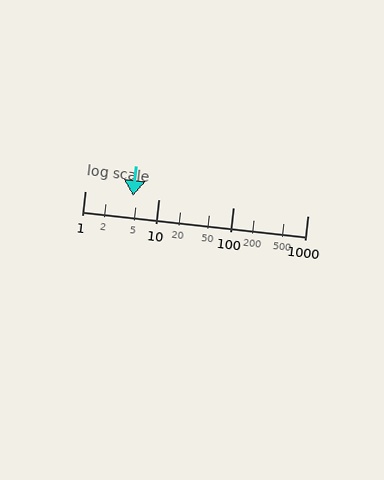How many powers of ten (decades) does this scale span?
The scale spans 3 decades, from 1 to 1000.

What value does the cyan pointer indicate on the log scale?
The pointer indicates approximately 4.4.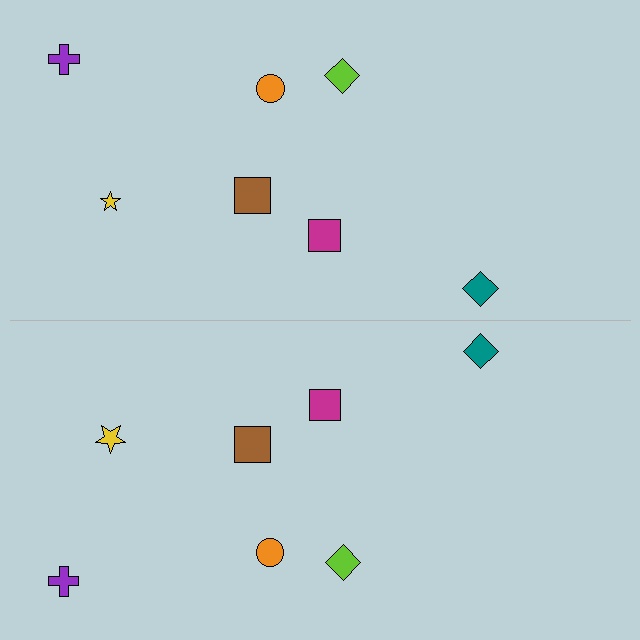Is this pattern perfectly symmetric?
No, the pattern is not perfectly symmetric. The yellow star on the bottom side has a different size than its mirror counterpart.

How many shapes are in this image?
There are 14 shapes in this image.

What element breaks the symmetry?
The yellow star on the bottom side has a different size than its mirror counterpart.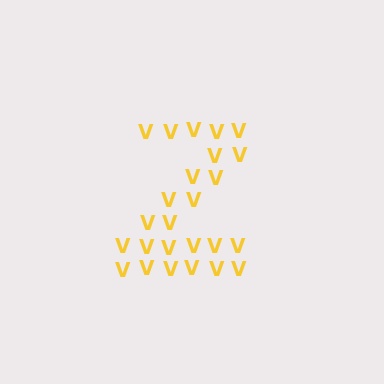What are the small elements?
The small elements are letter V's.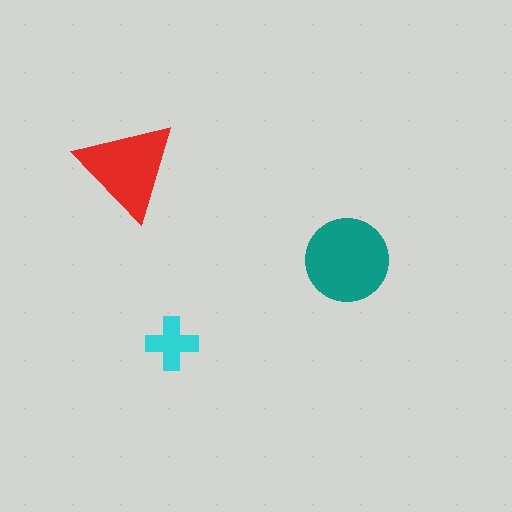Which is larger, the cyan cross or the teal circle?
The teal circle.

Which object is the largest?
The teal circle.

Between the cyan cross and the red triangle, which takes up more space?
The red triangle.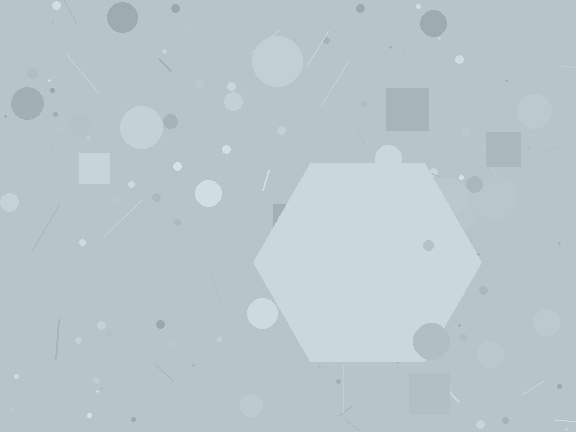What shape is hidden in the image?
A hexagon is hidden in the image.